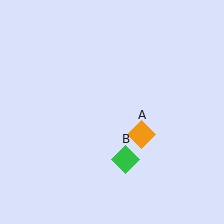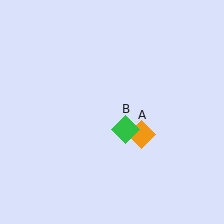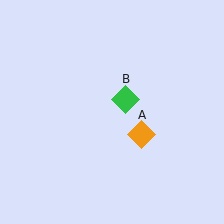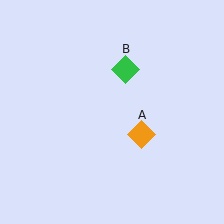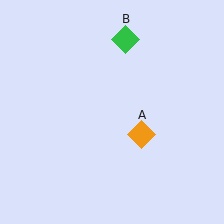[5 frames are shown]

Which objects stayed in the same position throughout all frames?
Orange diamond (object A) remained stationary.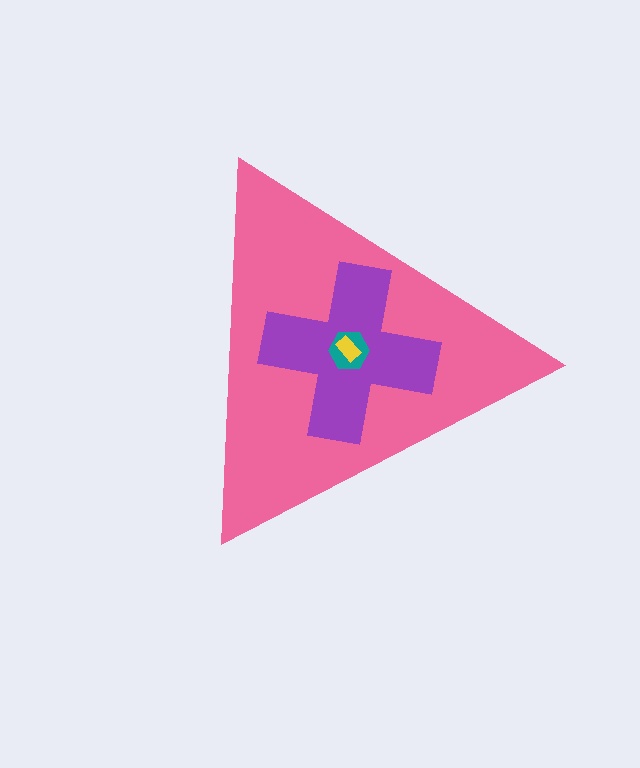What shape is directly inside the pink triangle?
The purple cross.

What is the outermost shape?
The pink triangle.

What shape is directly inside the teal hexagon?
The yellow rectangle.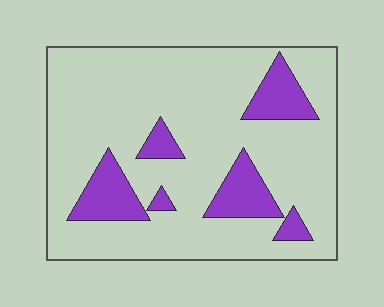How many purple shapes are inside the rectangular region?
6.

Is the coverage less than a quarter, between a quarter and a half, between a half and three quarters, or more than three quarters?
Less than a quarter.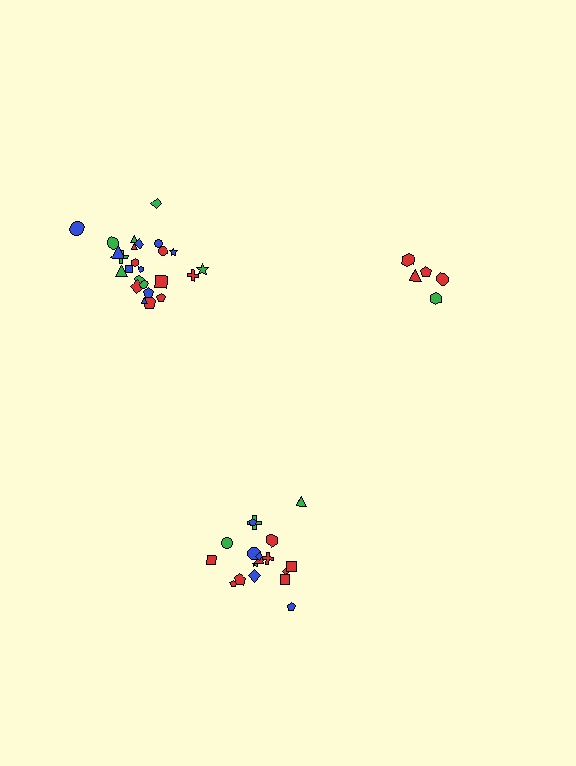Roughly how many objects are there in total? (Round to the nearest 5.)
Roughly 50 objects in total.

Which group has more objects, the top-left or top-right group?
The top-left group.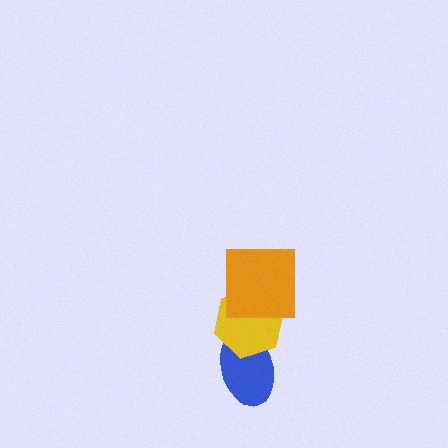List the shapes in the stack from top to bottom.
From top to bottom: the orange square, the yellow hexagon, the blue ellipse.